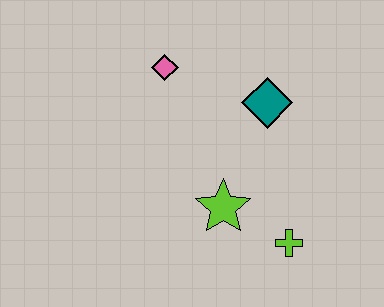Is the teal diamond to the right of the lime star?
Yes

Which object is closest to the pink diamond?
The teal diamond is closest to the pink diamond.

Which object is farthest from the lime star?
The pink diamond is farthest from the lime star.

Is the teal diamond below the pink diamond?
Yes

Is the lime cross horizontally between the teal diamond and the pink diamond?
No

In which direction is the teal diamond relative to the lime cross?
The teal diamond is above the lime cross.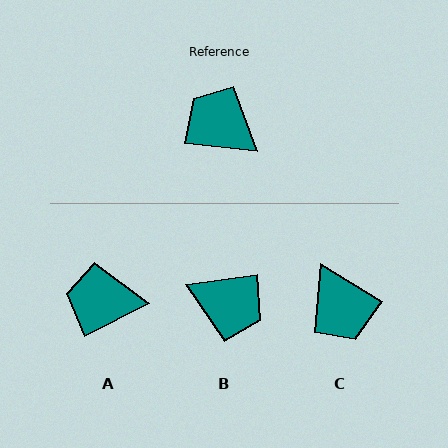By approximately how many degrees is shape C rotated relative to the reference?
Approximately 155 degrees counter-clockwise.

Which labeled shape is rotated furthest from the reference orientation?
B, about 166 degrees away.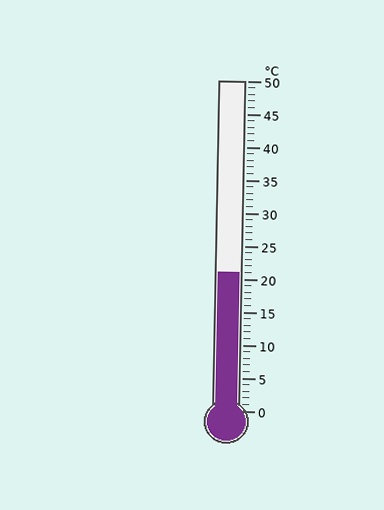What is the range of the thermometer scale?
The thermometer scale ranges from 0°C to 50°C.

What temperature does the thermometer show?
The thermometer shows approximately 21°C.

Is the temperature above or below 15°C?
The temperature is above 15°C.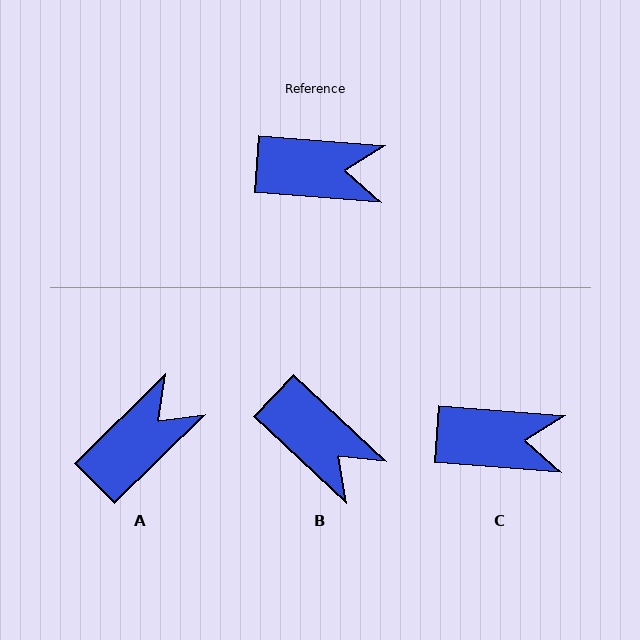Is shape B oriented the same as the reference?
No, it is off by about 38 degrees.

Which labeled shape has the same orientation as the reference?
C.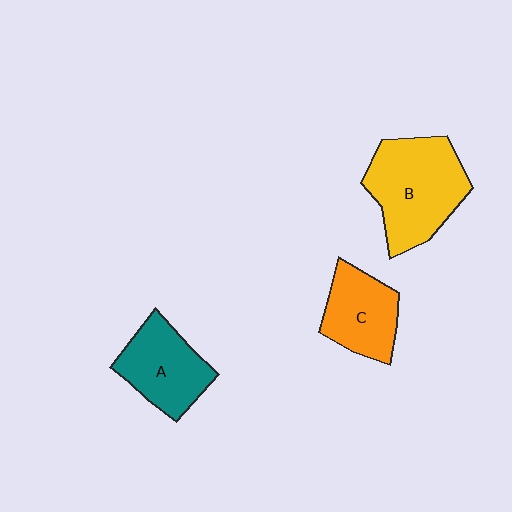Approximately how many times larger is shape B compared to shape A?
Approximately 1.4 times.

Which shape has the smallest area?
Shape C (orange).